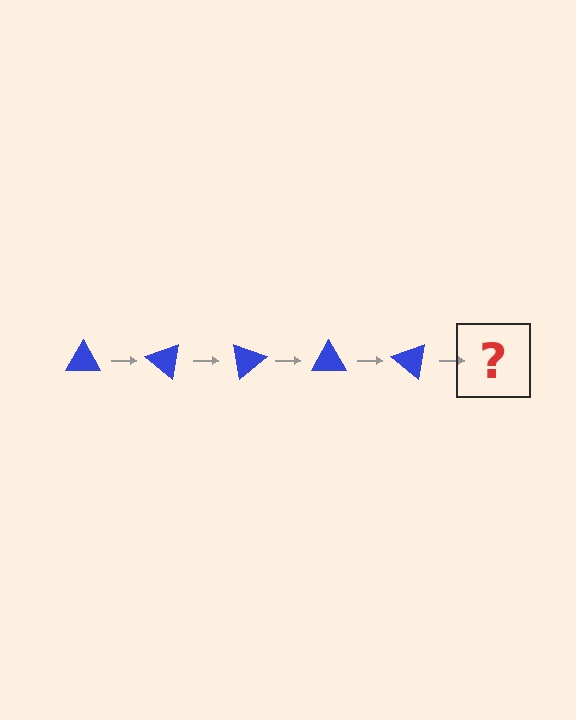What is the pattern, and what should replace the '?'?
The pattern is that the triangle rotates 40 degrees each step. The '?' should be a blue triangle rotated 200 degrees.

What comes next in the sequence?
The next element should be a blue triangle rotated 200 degrees.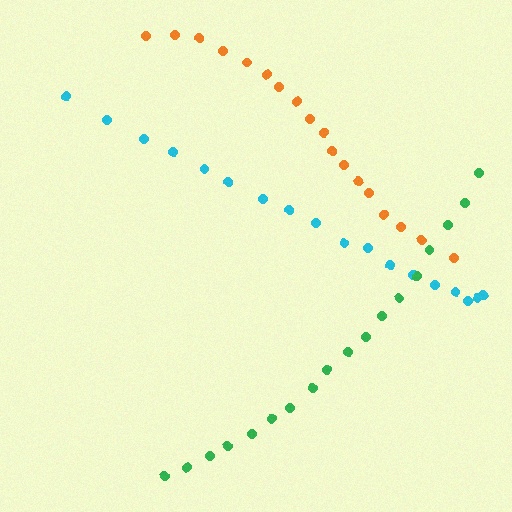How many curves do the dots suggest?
There are 3 distinct paths.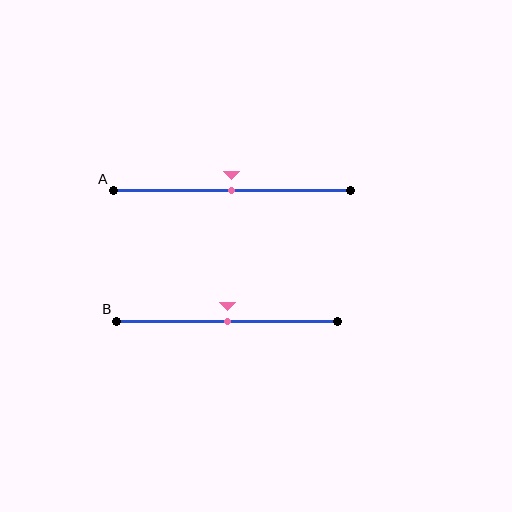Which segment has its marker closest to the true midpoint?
Segment A has its marker closest to the true midpoint.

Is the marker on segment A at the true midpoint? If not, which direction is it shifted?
Yes, the marker on segment A is at the true midpoint.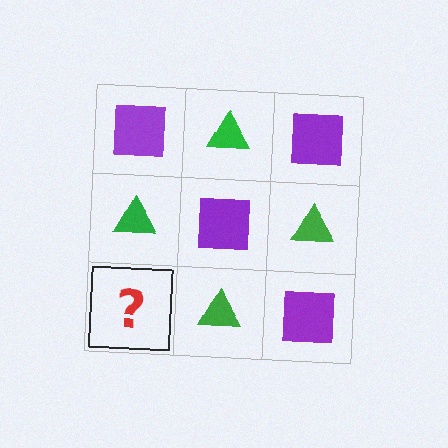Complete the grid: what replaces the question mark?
The question mark should be replaced with a purple square.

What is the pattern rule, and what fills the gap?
The rule is that it alternates purple square and green triangle in a checkerboard pattern. The gap should be filled with a purple square.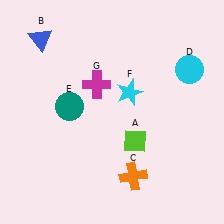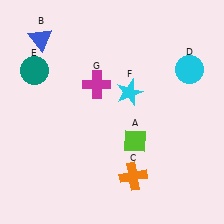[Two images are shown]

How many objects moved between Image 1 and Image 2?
1 object moved between the two images.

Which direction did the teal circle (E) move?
The teal circle (E) moved up.